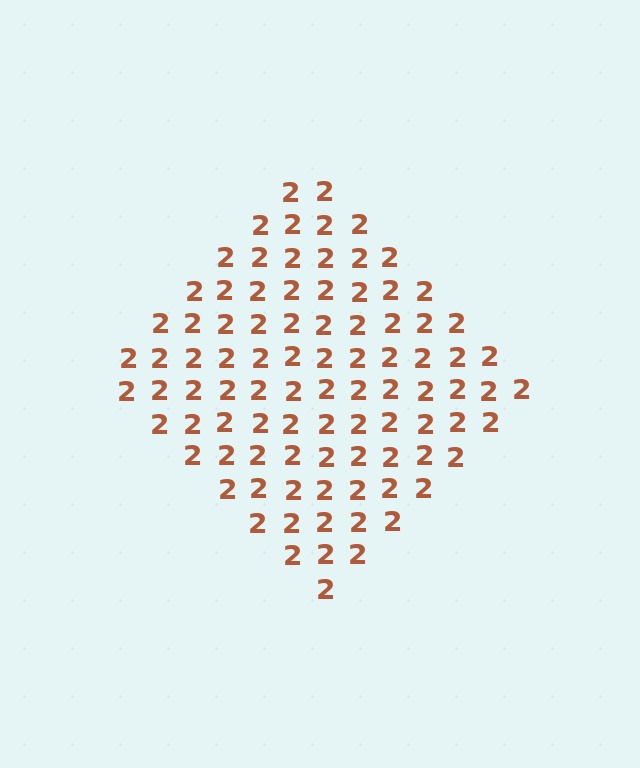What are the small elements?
The small elements are digit 2's.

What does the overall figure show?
The overall figure shows a diamond.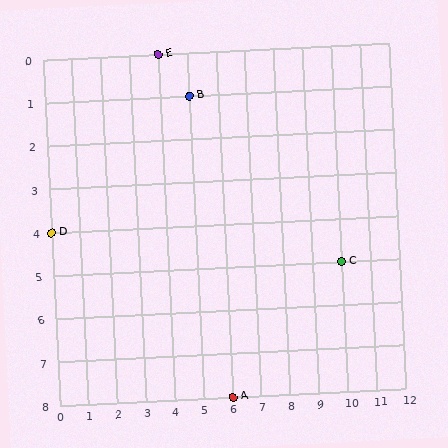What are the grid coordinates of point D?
Point D is at grid coordinates (0, 4).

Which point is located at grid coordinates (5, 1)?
Point B is at (5, 1).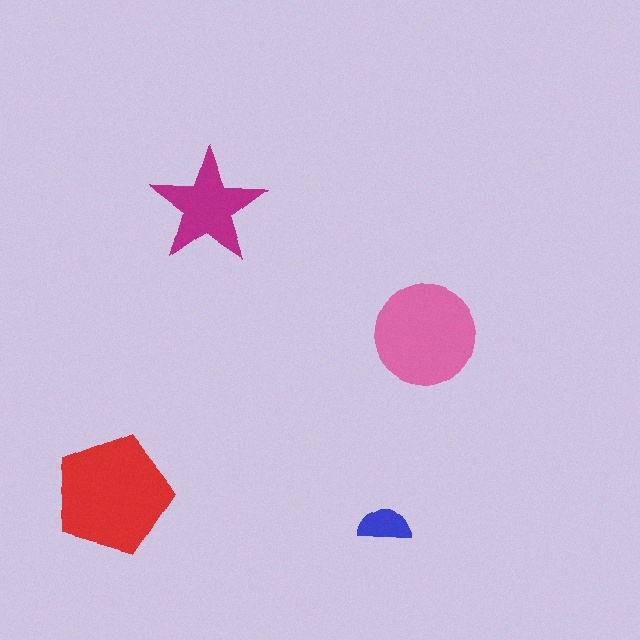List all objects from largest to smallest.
The red pentagon, the pink circle, the magenta star, the blue semicircle.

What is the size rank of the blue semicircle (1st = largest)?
4th.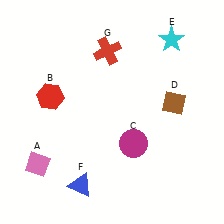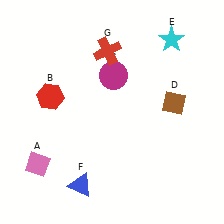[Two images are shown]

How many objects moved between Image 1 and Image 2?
1 object moved between the two images.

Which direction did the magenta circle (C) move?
The magenta circle (C) moved up.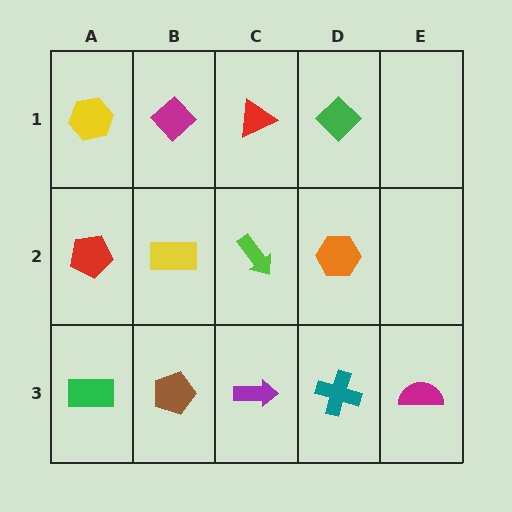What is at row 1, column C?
A red triangle.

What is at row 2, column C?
A lime arrow.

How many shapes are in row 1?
4 shapes.